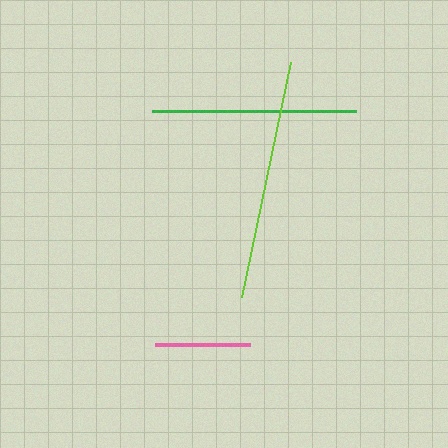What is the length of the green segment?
The green segment is approximately 204 pixels long.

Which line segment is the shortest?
The pink line is the shortest at approximately 94 pixels.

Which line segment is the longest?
The lime line is the longest at approximately 240 pixels.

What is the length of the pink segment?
The pink segment is approximately 94 pixels long.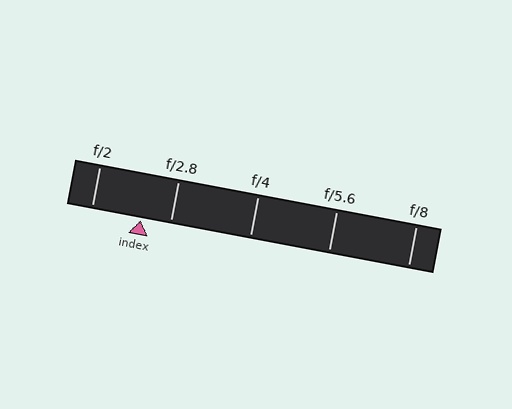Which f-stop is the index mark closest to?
The index mark is closest to f/2.8.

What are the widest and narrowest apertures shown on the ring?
The widest aperture shown is f/2 and the narrowest is f/8.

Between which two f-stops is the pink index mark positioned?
The index mark is between f/2 and f/2.8.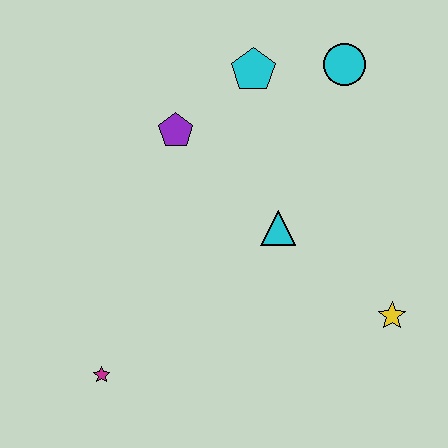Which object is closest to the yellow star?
The cyan triangle is closest to the yellow star.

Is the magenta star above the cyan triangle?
No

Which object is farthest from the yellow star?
The magenta star is farthest from the yellow star.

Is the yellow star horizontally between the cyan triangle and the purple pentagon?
No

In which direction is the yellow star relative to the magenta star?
The yellow star is to the right of the magenta star.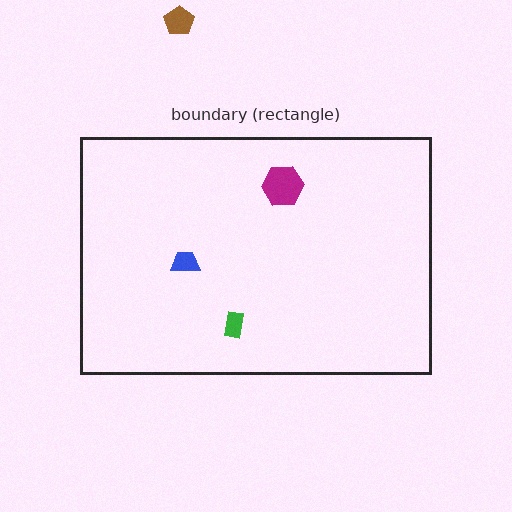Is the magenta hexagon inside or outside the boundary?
Inside.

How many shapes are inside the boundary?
3 inside, 1 outside.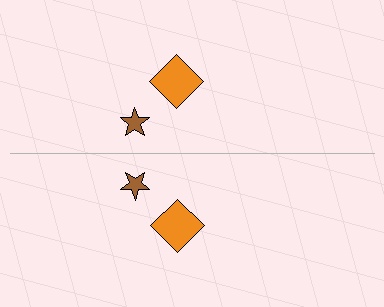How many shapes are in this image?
There are 4 shapes in this image.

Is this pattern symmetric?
Yes, this pattern has bilateral (reflection) symmetry.